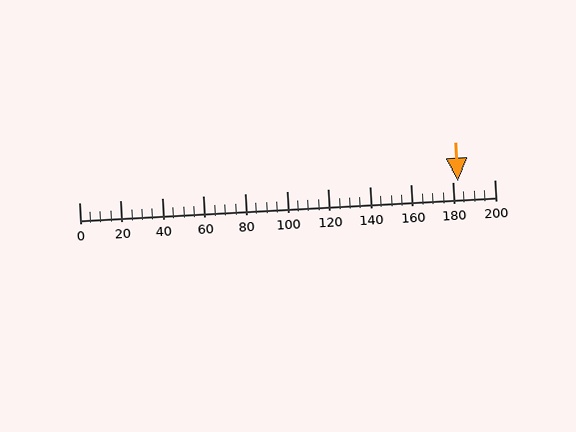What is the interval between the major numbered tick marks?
The major tick marks are spaced 20 units apart.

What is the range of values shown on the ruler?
The ruler shows values from 0 to 200.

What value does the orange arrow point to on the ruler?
The orange arrow points to approximately 183.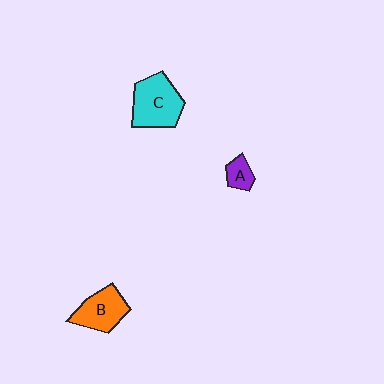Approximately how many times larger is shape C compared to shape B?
Approximately 1.3 times.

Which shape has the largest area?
Shape C (cyan).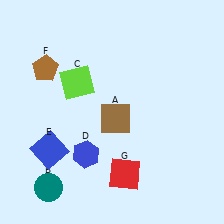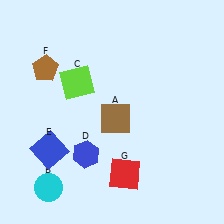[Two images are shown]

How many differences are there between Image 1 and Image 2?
There is 1 difference between the two images.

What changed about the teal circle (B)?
In Image 1, B is teal. In Image 2, it changed to cyan.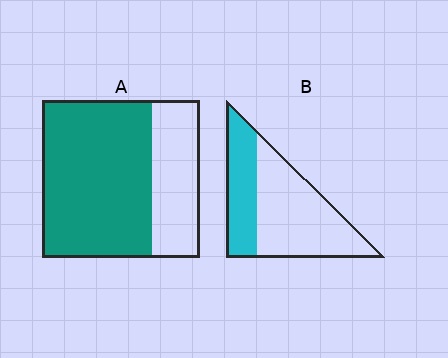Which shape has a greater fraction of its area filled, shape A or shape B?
Shape A.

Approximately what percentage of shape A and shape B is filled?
A is approximately 70% and B is approximately 35%.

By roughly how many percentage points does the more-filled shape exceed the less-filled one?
By roughly 35 percentage points (A over B).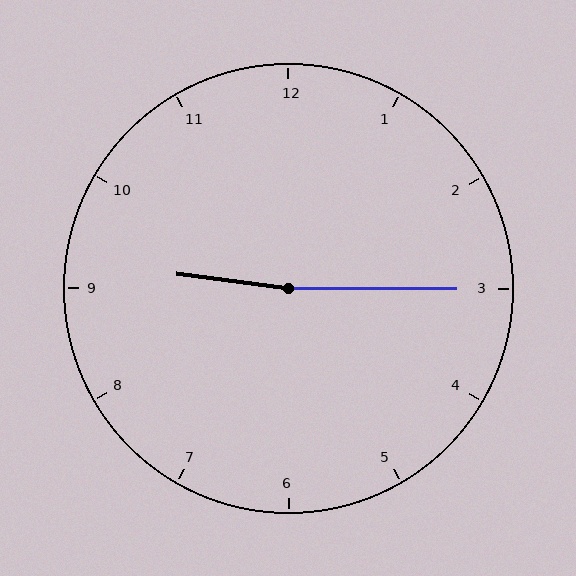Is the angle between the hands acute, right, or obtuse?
It is obtuse.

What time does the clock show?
9:15.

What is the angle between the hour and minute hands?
Approximately 172 degrees.